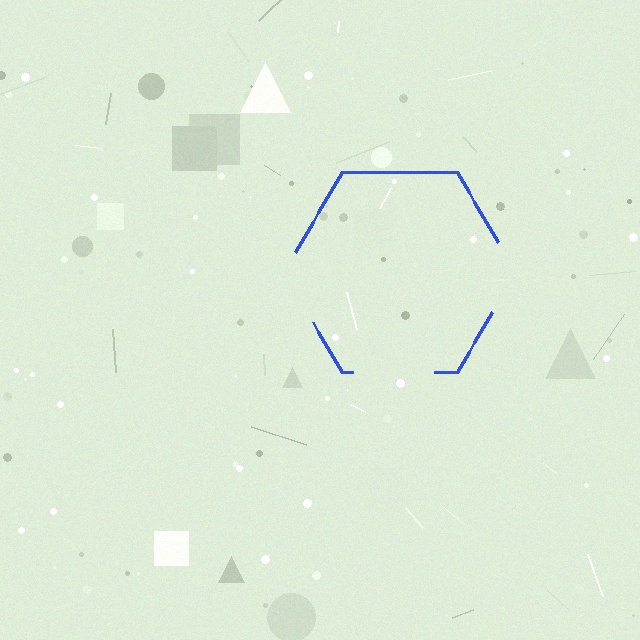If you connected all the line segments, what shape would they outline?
They would outline a hexagon.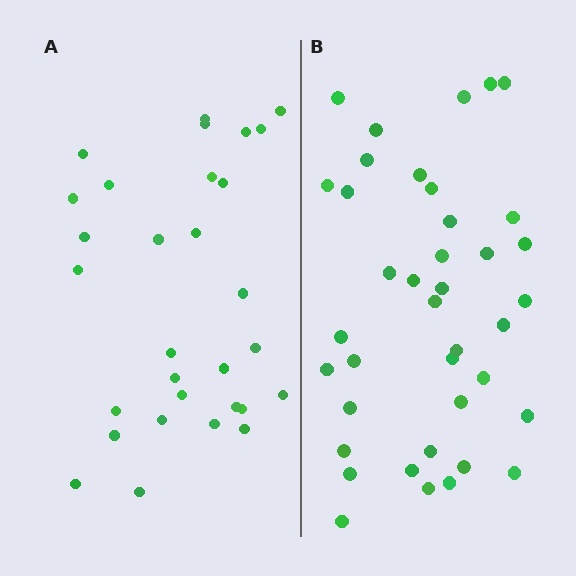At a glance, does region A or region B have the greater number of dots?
Region B (the right region) has more dots.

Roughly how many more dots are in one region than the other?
Region B has roughly 8 or so more dots than region A.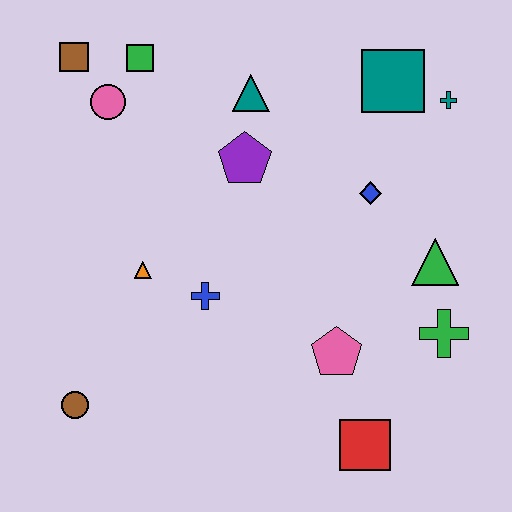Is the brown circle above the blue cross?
No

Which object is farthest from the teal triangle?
The red square is farthest from the teal triangle.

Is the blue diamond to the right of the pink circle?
Yes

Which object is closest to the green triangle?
The green cross is closest to the green triangle.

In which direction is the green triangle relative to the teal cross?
The green triangle is below the teal cross.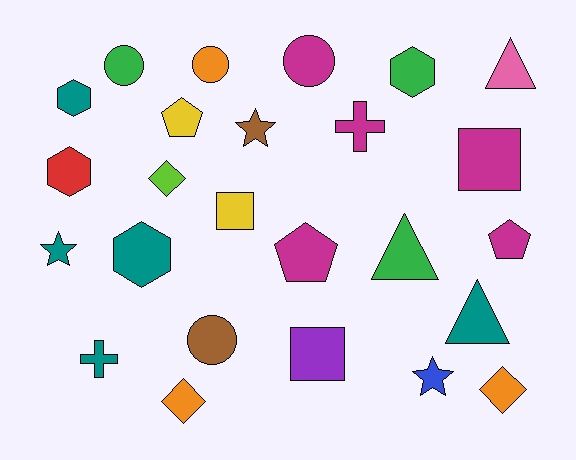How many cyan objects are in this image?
There are no cyan objects.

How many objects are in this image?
There are 25 objects.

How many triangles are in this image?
There are 3 triangles.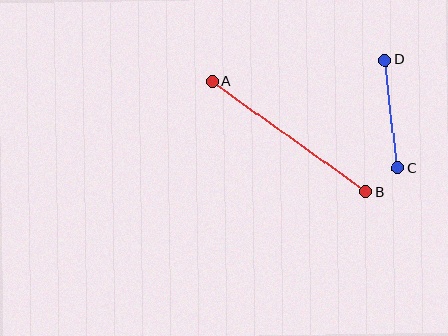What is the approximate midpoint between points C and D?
The midpoint is at approximately (391, 114) pixels.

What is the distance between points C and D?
The distance is approximately 109 pixels.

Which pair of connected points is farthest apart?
Points A and B are farthest apart.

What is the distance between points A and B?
The distance is approximately 190 pixels.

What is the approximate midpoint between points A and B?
The midpoint is at approximately (289, 137) pixels.